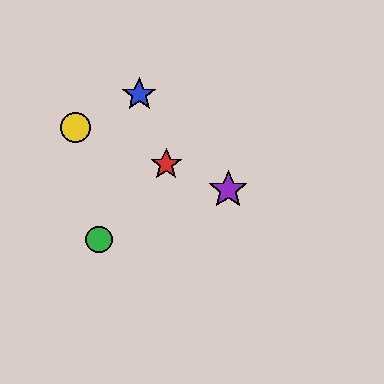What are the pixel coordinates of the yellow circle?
The yellow circle is at (75, 127).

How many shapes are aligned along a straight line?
3 shapes (the red star, the yellow circle, the purple star) are aligned along a straight line.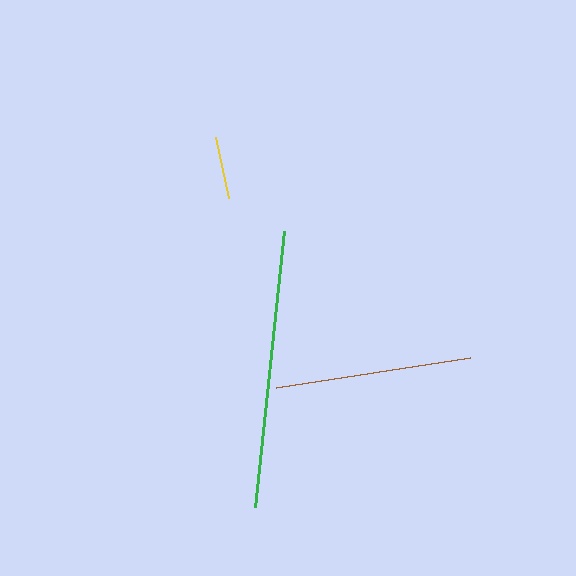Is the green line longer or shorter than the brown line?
The green line is longer than the brown line.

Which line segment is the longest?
The green line is the longest at approximately 278 pixels.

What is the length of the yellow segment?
The yellow segment is approximately 62 pixels long.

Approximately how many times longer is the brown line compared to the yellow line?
The brown line is approximately 3.2 times the length of the yellow line.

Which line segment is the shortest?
The yellow line is the shortest at approximately 62 pixels.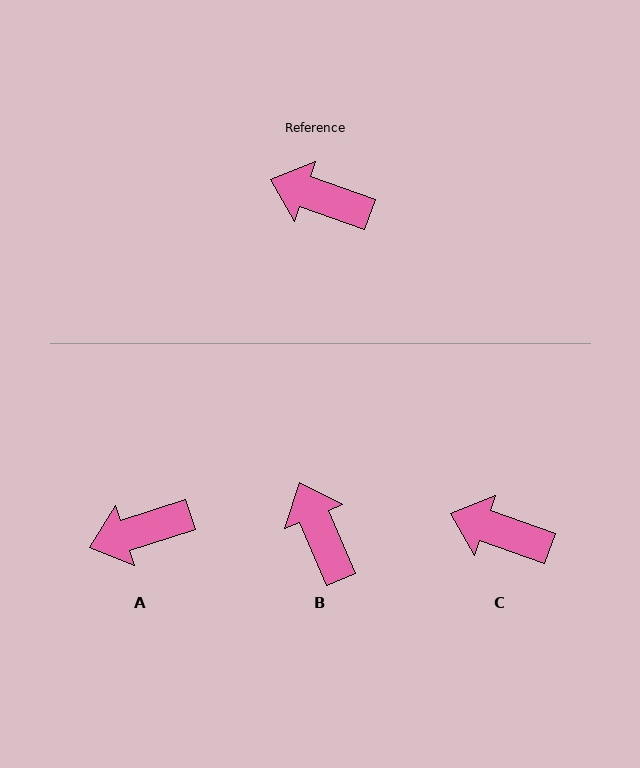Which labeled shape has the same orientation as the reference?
C.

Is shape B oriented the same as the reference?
No, it is off by about 48 degrees.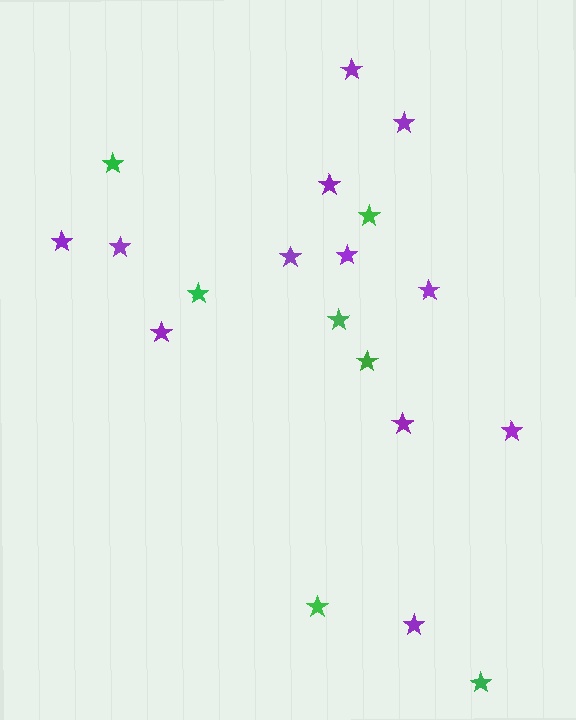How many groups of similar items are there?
There are 2 groups: one group of purple stars (12) and one group of green stars (7).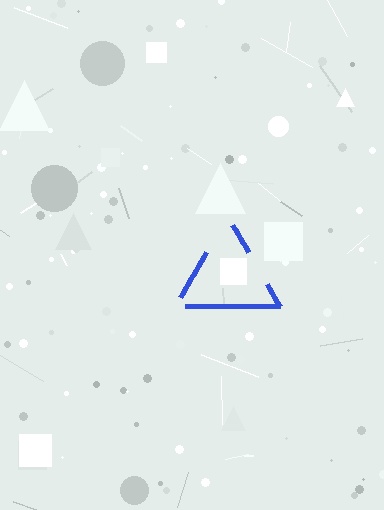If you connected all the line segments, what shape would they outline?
They would outline a triangle.